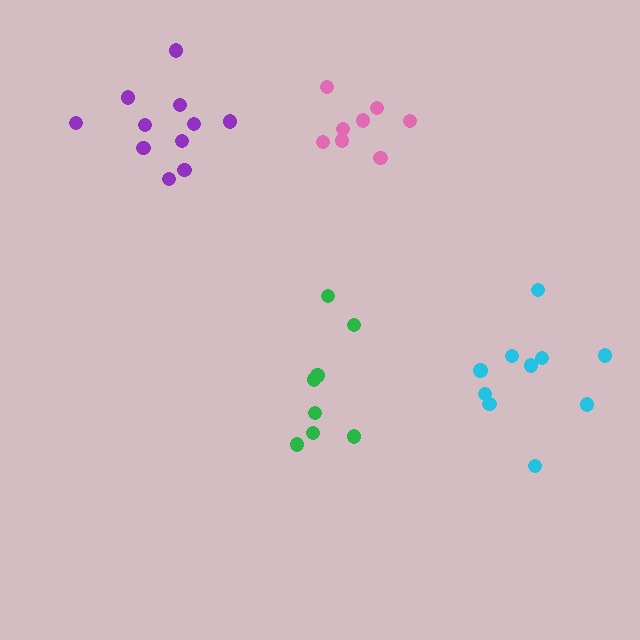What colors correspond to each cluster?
The clusters are colored: pink, cyan, green, purple.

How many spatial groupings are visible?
There are 4 spatial groupings.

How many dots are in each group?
Group 1: 8 dots, Group 2: 10 dots, Group 3: 8 dots, Group 4: 11 dots (37 total).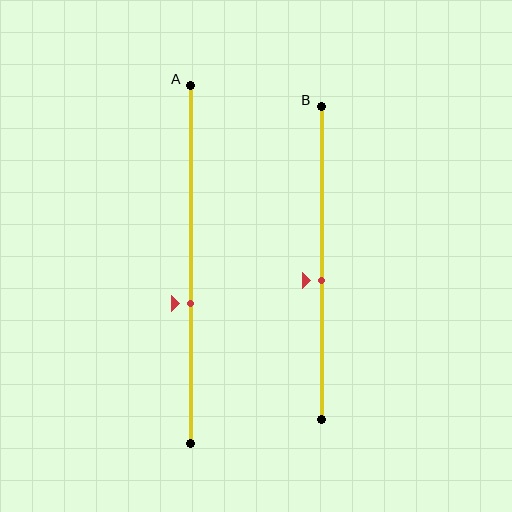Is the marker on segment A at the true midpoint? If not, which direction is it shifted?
No, the marker on segment A is shifted downward by about 11% of the segment length.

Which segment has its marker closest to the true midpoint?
Segment B has its marker closest to the true midpoint.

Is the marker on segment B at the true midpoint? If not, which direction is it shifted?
No, the marker on segment B is shifted downward by about 6% of the segment length.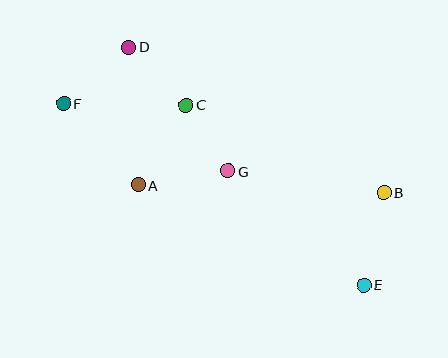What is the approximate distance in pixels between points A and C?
The distance between A and C is approximately 93 pixels.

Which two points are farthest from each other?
Points E and F are farthest from each other.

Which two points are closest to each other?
Points C and G are closest to each other.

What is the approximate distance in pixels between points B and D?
The distance between B and D is approximately 293 pixels.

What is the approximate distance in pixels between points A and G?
The distance between A and G is approximately 91 pixels.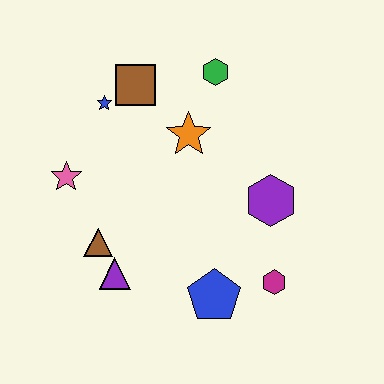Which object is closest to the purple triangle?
The brown triangle is closest to the purple triangle.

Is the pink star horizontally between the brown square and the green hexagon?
No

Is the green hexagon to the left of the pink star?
No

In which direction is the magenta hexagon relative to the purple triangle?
The magenta hexagon is to the right of the purple triangle.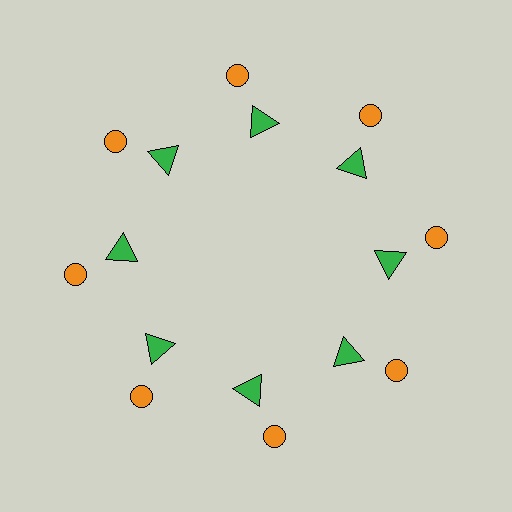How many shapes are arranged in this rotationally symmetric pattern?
There are 16 shapes, arranged in 8 groups of 2.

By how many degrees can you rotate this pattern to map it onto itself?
The pattern maps onto itself every 45 degrees of rotation.